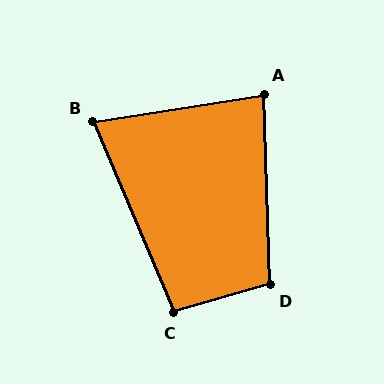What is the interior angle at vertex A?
Approximately 83 degrees (acute).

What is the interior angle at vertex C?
Approximately 97 degrees (obtuse).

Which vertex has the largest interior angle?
D, at approximately 104 degrees.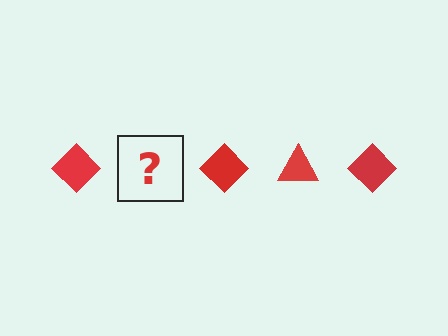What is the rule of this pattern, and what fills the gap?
The rule is that the pattern cycles through diamond, triangle shapes in red. The gap should be filled with a red triangle.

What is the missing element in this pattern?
The missing element is a red triangle.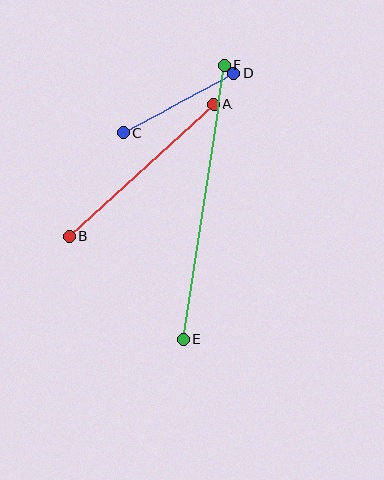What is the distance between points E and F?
The distance is approximately 277 pixels.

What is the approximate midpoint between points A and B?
The midpoint is at approximately (142, 170) pixels.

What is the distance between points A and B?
The distance is approximately 196 pixels.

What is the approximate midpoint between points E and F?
The midpoint is at approximately (204, 202) pixels.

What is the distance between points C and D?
The distance is approximately 127 pixels.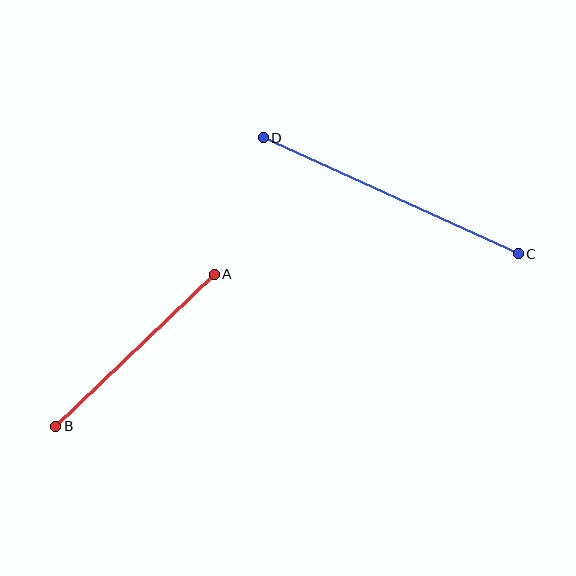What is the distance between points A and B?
The distance is approximately 220 pixels.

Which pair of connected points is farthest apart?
Points C and D are farthest apart.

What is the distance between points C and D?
The distance is approximately 280 pixels.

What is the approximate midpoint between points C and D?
The midpoint is at approximately (391, 196) pixels.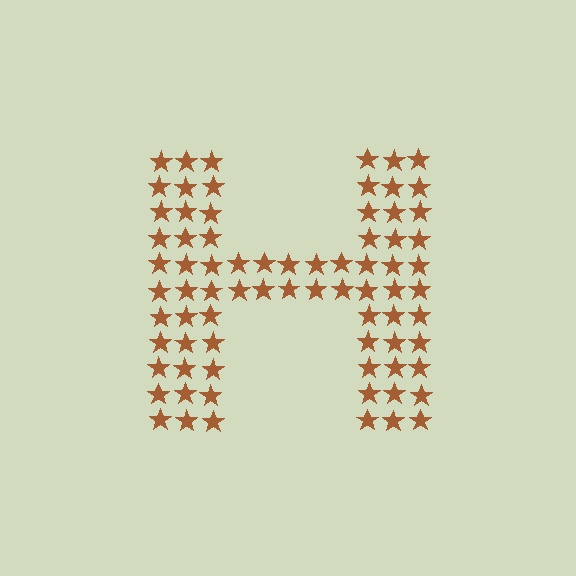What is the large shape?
The large shape is the letter H.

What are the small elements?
The small elements are stars.